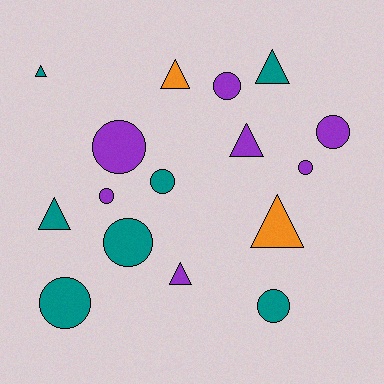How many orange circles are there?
There are no orange circles.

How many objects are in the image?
There are 16 objects.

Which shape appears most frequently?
Circle, with 9 objects.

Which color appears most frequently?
Teal, with 7 objects.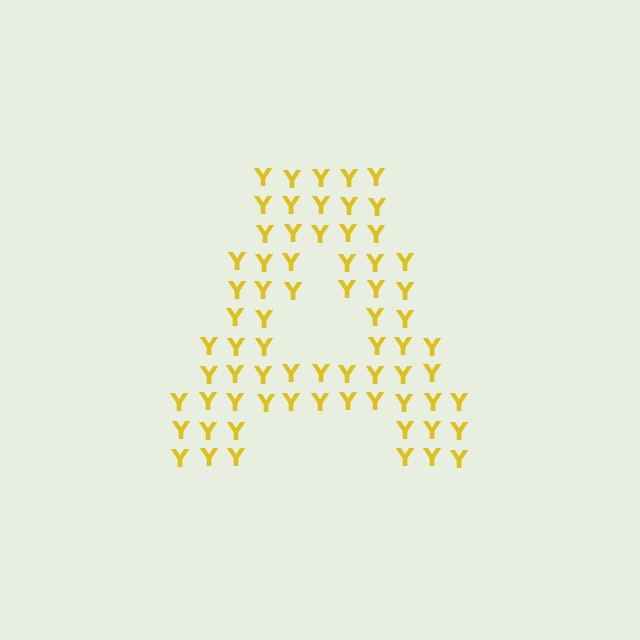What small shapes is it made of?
It is made of small letter Y's.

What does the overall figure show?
The overall figure shows the letter A.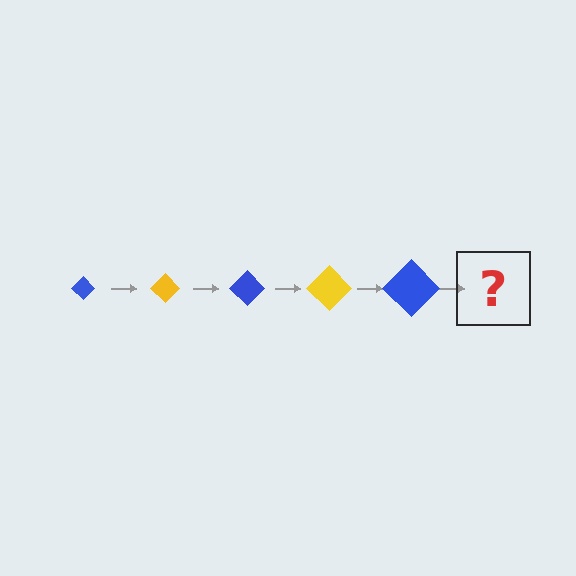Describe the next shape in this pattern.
It should be a yellow diamond, larger than the previous one.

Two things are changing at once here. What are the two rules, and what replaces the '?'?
The two rules are that the diamond grows larger each step and the color cycles through blue and yellow. The '?' should be a yellow diamond, larger than the previous one.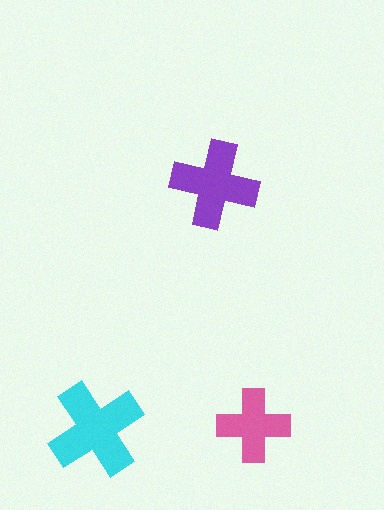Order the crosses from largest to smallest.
the cyan one, the purple one, the pink one.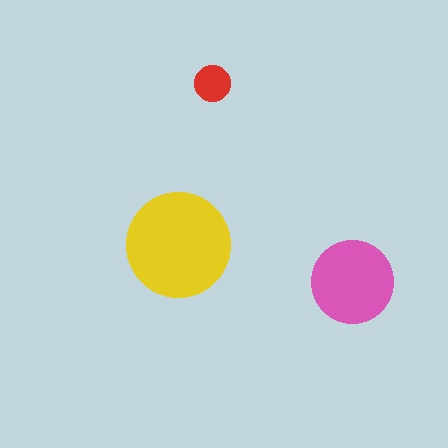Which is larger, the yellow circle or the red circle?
The yellow one.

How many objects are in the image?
There are 3 objects in the image.